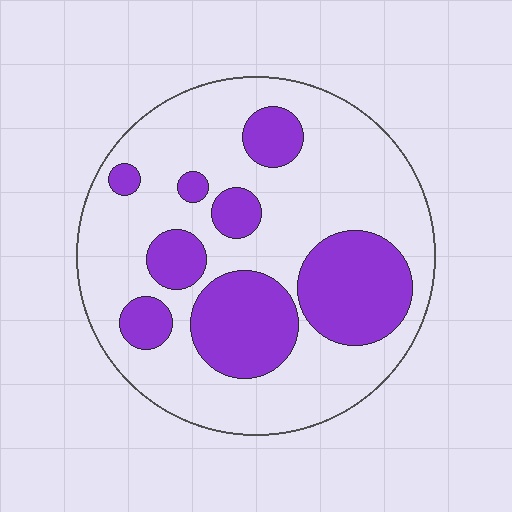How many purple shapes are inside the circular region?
8.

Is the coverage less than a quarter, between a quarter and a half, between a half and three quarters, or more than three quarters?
Between a quarter and a half.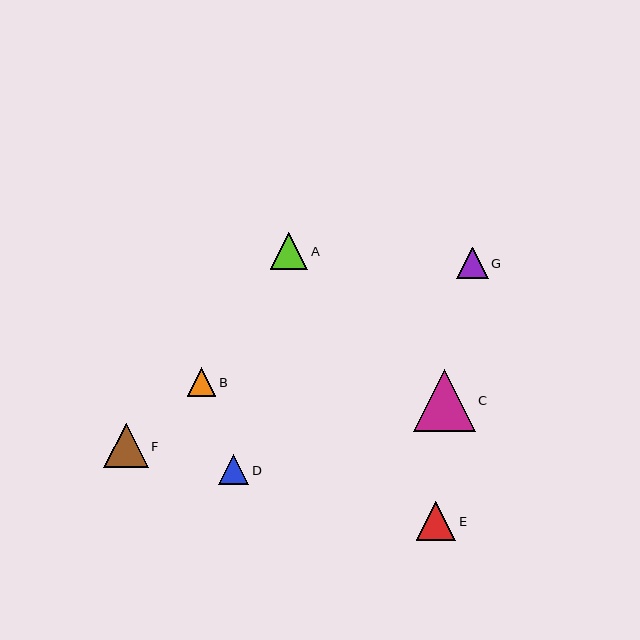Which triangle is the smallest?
Triangle B is the smallest with a size of approximately 28 pixels.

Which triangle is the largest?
Triangle C is the largest with a size of approximately 62 pixels.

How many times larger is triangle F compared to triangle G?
Triangle F is approximately 1.4 times the size of triangle G.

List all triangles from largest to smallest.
From largest to smallest: C, F, E, A, G, D, B.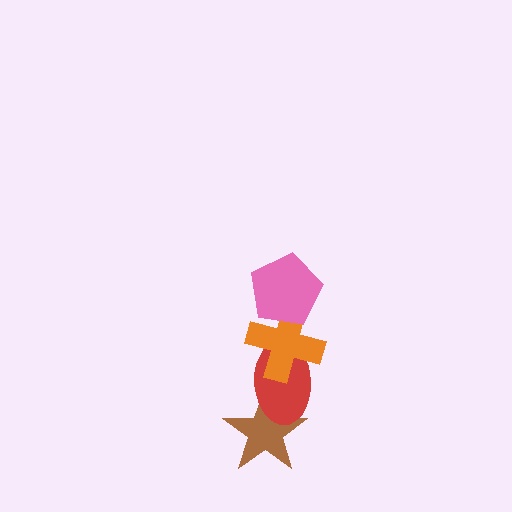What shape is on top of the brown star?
The red ellipse is on top of the brown star.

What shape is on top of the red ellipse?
The orange cross is on top of the red ellipse.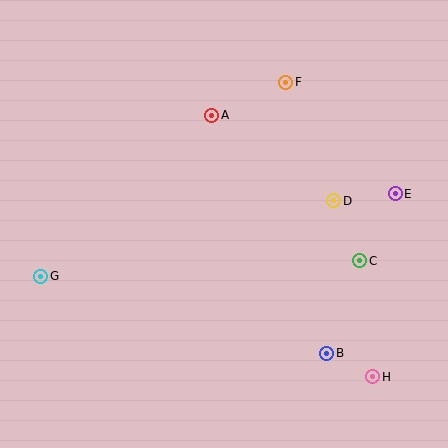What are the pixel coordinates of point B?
Point B is at (327, 353).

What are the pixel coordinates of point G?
Point G is at (41, 276).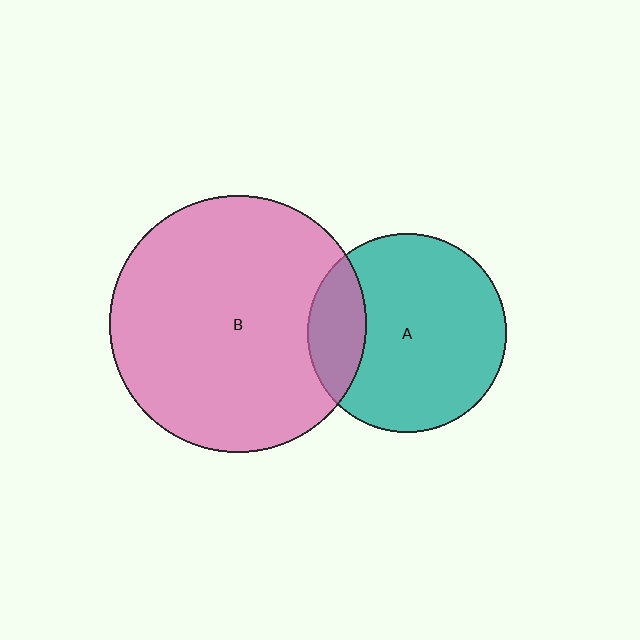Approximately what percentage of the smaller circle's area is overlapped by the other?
Approximately 20%.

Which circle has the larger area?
Circle B (pink).